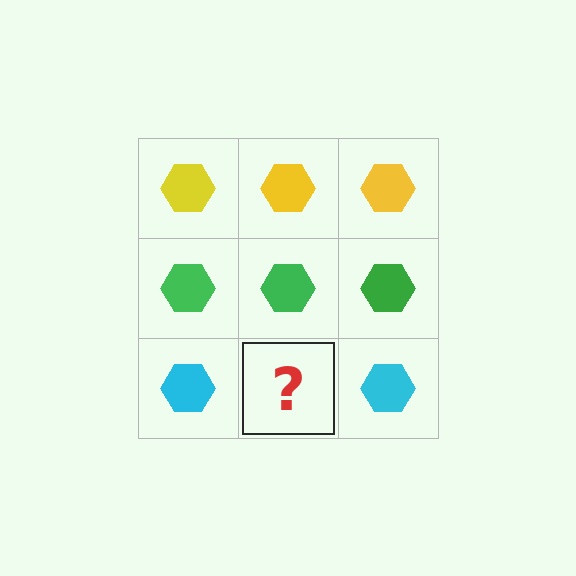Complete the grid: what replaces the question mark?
The question mark should be replaced with a cyan hexagon.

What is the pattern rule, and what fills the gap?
The rule is that each row has a consistent color. The gap should be filled with a cyan hexagon.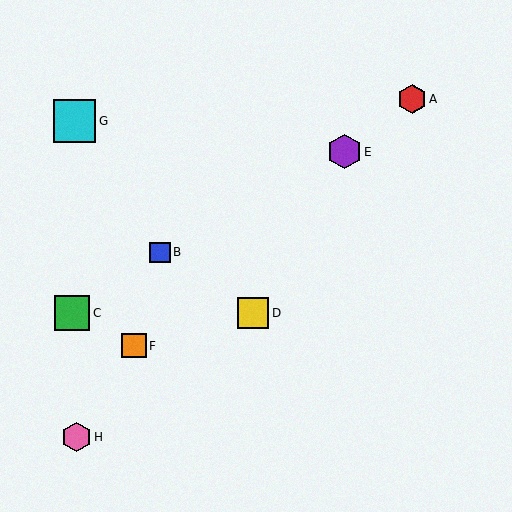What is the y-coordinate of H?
Object H is at y≈437.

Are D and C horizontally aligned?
Yes, both are at y≈313.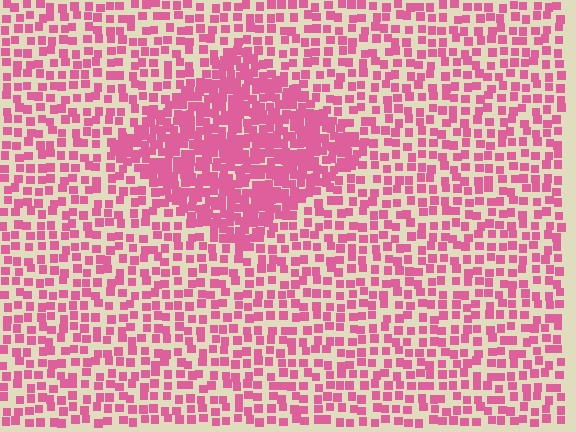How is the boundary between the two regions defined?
The boundary is defined by a change in element density (approximately 2.2x ratio). All elements are the same color, size, and shape.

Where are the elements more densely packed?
The elements are more densely packed inside the diamond boundary.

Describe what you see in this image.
The image contains small pink elements arranged at two different densities. A diamond-shaped region is visible where the elements are more densely packed than the surrounding area.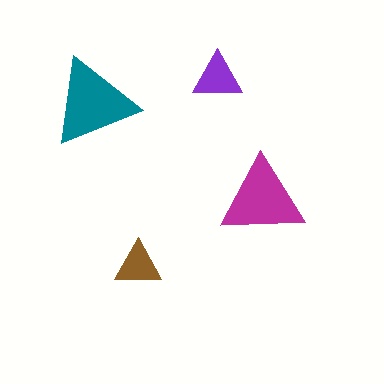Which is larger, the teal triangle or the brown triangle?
The teal one.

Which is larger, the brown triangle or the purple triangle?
The purple one.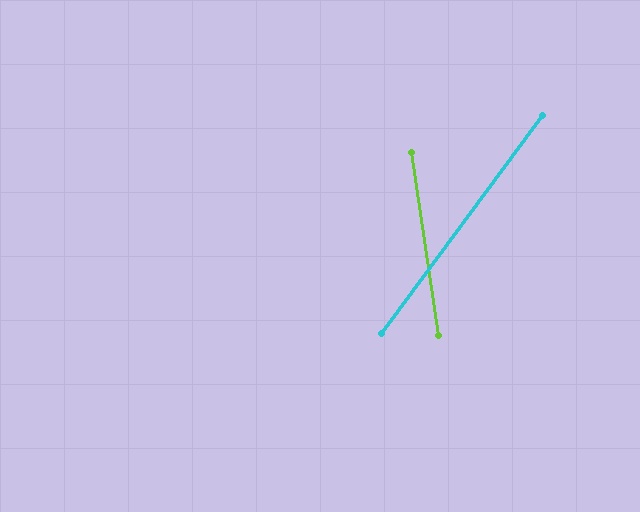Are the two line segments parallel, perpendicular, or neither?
Neither parallel nor perpendicular — they differ by about 45°.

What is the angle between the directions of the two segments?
Approximately 45 degrees.